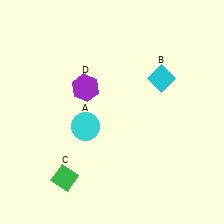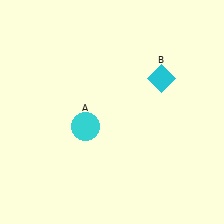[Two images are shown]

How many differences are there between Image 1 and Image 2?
There are 2 differences between the two images.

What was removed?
The purple hexagon (D), the green diamond (C) were removed in Image 2.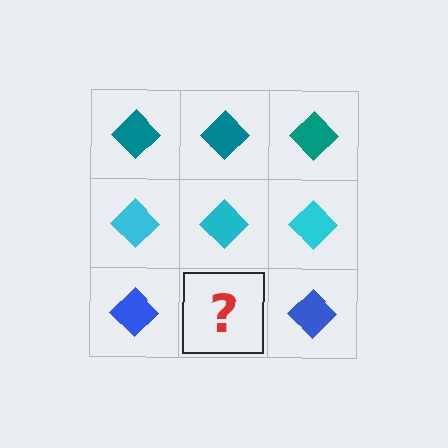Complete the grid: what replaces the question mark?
The question mark should be replaced with a blue diamond.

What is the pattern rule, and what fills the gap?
The rule is that each row has a consistent color. The gap should be filled with a blue diamond.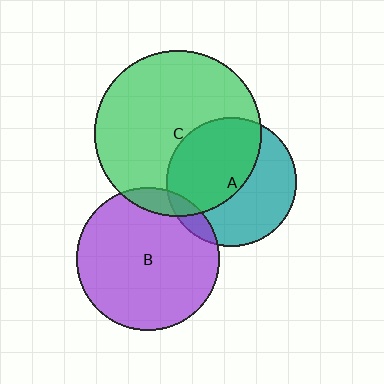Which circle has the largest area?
Circle C (green).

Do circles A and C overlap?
Yes.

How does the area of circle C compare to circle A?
Approximately 1.6 times.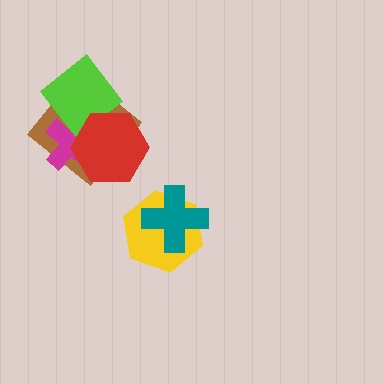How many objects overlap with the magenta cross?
3 objects overlap with the magenta cross.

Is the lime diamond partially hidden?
Yes, it is partially covered by another shape.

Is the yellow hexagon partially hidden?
Yes, it is partially covered by another shape.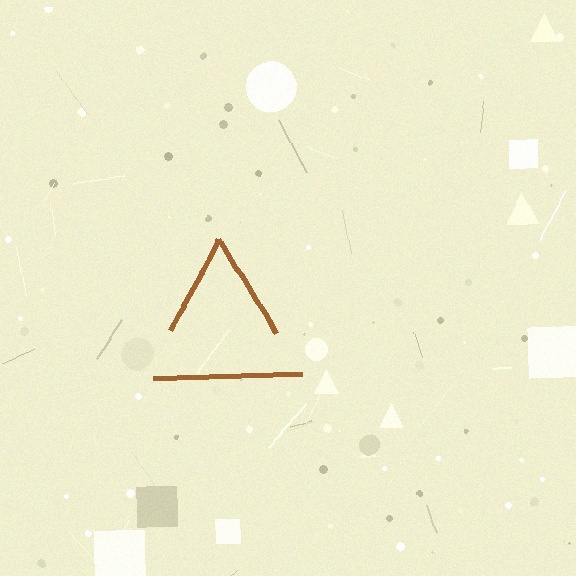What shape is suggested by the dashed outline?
The dashed outline suggests a triangle.